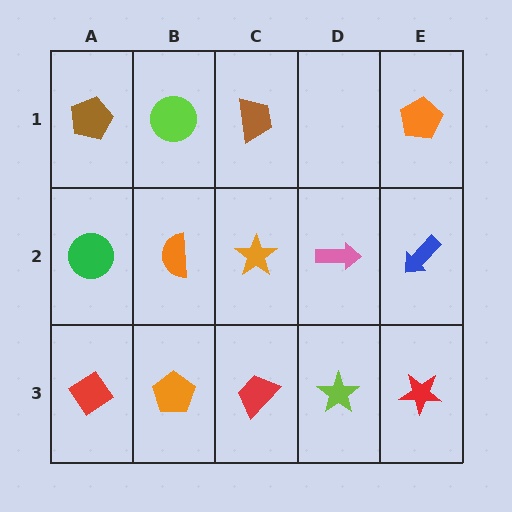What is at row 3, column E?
A red star.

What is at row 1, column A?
A brown pentagon.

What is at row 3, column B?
An orange pentagon.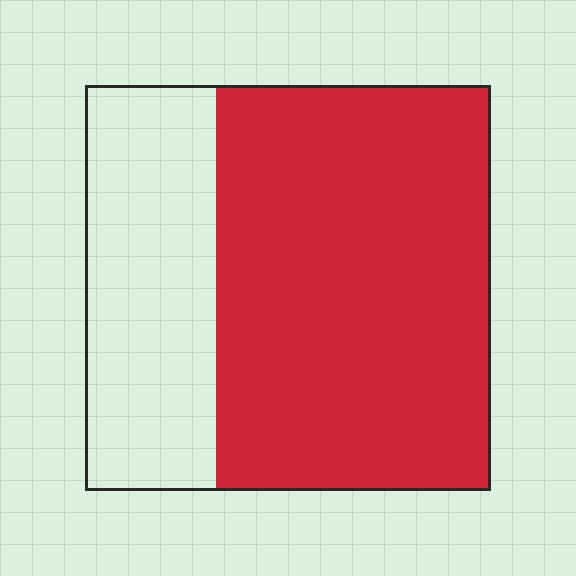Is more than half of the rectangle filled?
Yes.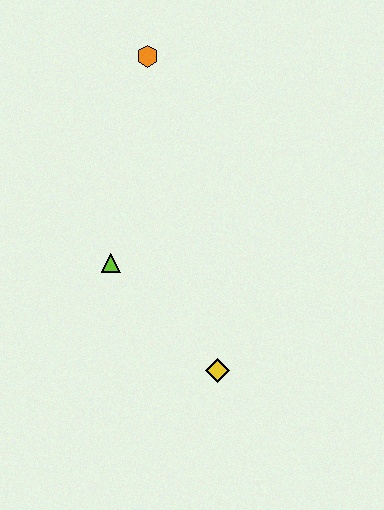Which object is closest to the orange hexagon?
The lime triangle is closest to the orange hexagon.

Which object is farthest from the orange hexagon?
The yellow diamond is farthest from the orange hexagon.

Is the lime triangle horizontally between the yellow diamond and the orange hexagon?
No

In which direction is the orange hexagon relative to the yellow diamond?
The orange hexagon is above the yellow diamond.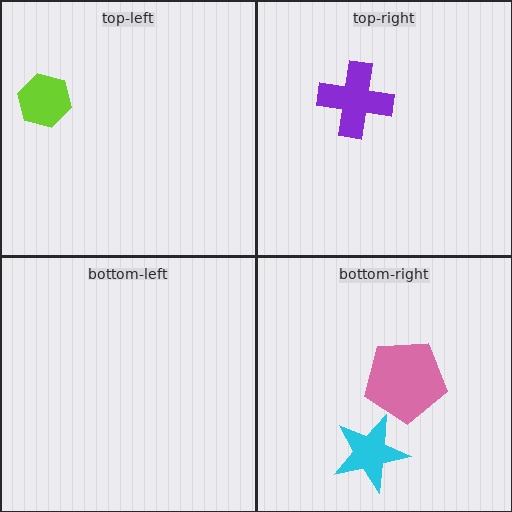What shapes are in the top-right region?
The purple cross.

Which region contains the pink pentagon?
The bottom-right region.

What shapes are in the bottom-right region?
The cyan star, the pink pentagon.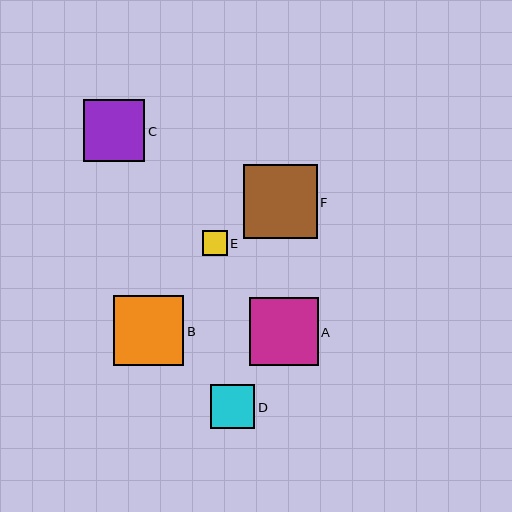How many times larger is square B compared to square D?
Square B is approximately 1.6 times the size of square D.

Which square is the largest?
Square F is the largest with a size of approximately 74 pixels.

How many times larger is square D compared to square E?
Square D is approximately 1.8 times the size of square E.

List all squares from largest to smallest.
From largest to smallest: F, B, A, C, D, E.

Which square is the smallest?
Square E is the smallest with a size of approximately 25 pixels.